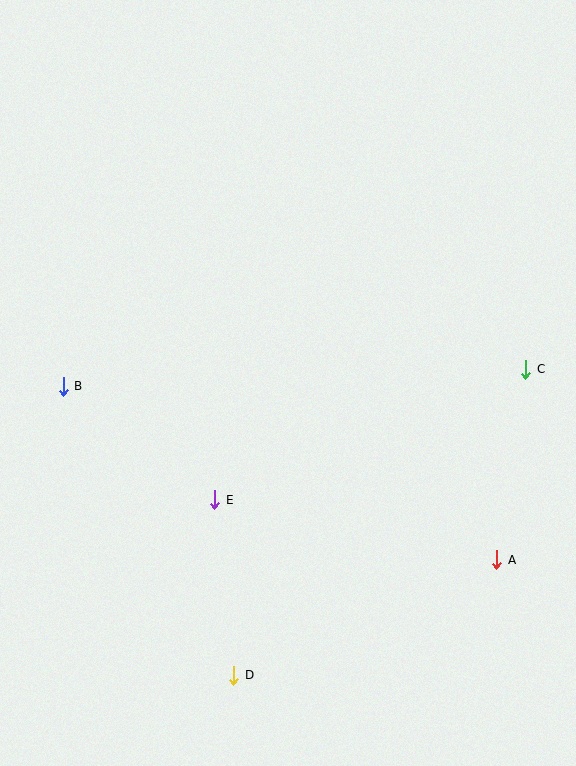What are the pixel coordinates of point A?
Point A is at (497, 560).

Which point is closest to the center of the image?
Point E at (215, 500) is closest to the center.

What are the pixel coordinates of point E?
Point E is at (215, 500).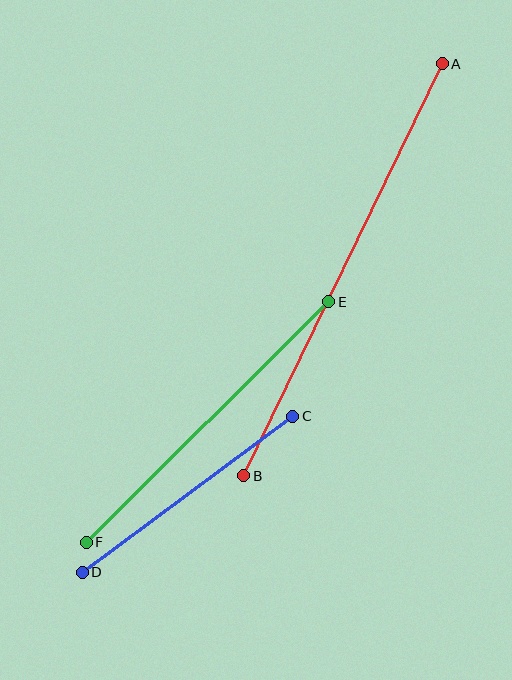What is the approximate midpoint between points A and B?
The midpoint is at approximately (343, 270) pixels.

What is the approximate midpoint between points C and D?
The midpoint is at approximately (187, 494) pixels.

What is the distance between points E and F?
The distance is approximately 342 pixels.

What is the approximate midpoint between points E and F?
The midpoint is at approximately (207, 422) pixels.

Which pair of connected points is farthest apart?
Points A and B are farthest apart.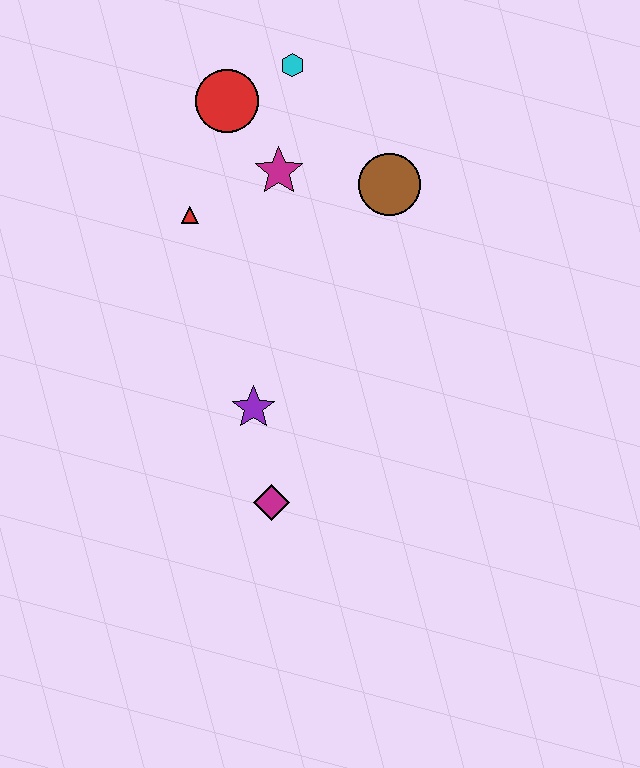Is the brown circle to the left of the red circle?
No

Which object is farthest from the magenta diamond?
The cyan hexagon is farthest from the magenta diamond.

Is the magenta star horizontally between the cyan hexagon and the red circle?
Yes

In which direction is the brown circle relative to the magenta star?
The brown circle is to the right of the magenta star.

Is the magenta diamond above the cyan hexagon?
No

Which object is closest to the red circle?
The cyan hexagon is closest to the red circle.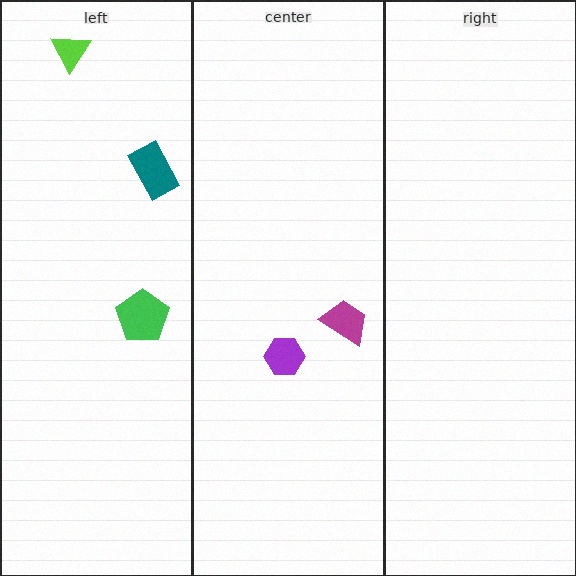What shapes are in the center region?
The magenta trapezoid, the purple hexagon.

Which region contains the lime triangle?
The left region.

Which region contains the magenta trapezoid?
The center region.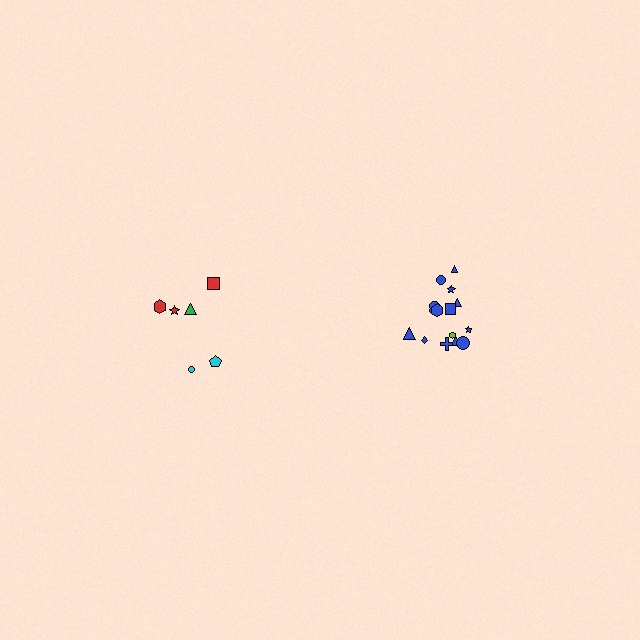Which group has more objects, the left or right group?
The right group.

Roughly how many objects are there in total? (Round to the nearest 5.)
Roughly 20 objects in total.